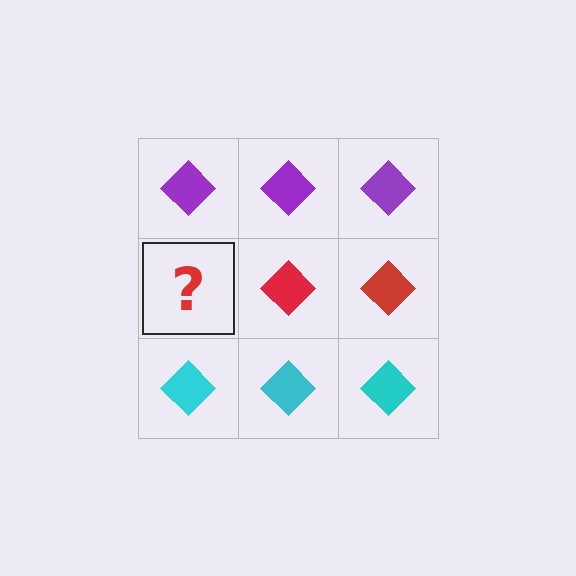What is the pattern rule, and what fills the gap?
The rule is that each row has a consistent color. The gap should be filled with a red diamond.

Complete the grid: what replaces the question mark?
The question mark should be replaced with a red diamond.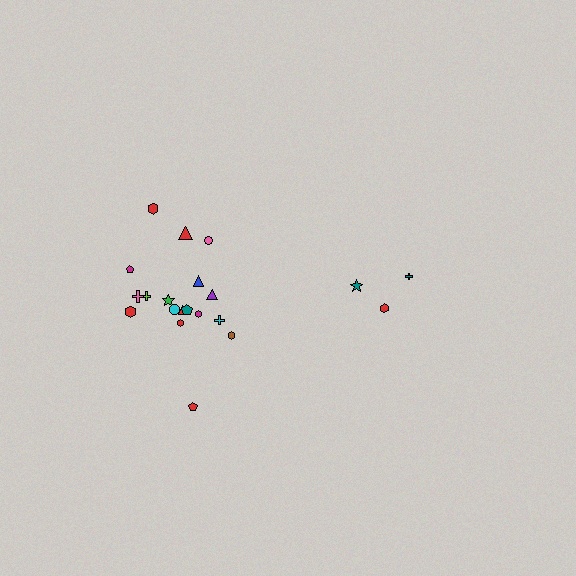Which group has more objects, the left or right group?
The left group.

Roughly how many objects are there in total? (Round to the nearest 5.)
Roughly 20 objects in total.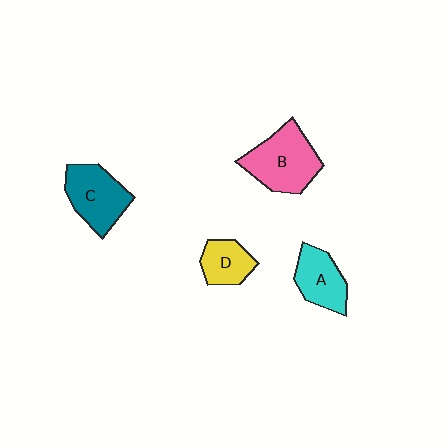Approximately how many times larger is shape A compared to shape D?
Approximately 1.2 times.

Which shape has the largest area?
Shape B (pink).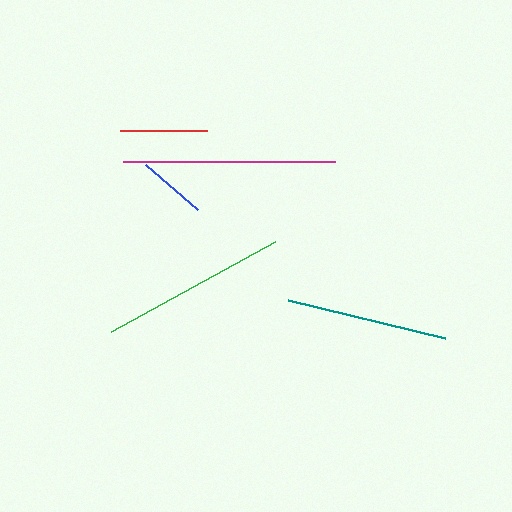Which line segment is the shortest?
The blue line is the shortest at approximately 68 pixels.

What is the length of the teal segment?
The teal segment is approximately 161 pixels long.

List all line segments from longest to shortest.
From longest to shortest: magenta, green, teal, red, blue.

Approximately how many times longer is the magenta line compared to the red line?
The magenta line is approximately 2.4 times the length of the red line.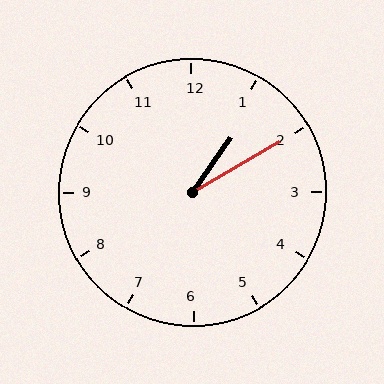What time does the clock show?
1:10.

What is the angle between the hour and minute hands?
Approximately 25 degrees.